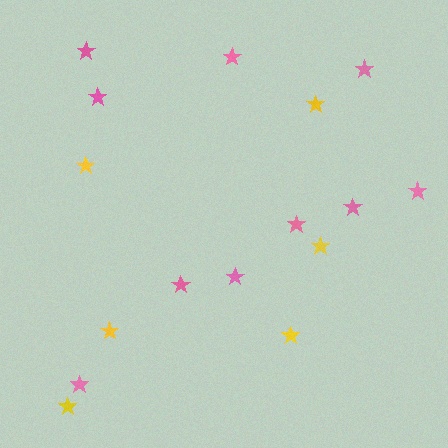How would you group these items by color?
There are 2 groups: one group of pink stars (10) and one group of yellow stars (6).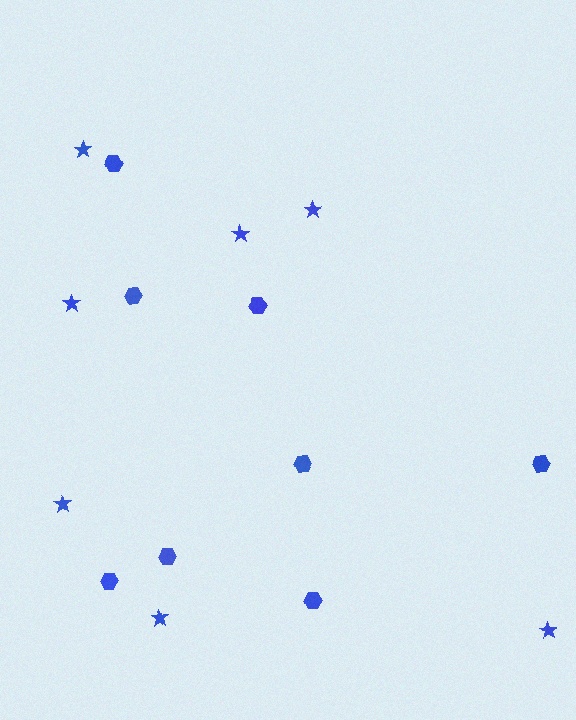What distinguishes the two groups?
There are 2 groups: one group of stars (7) and one group of hexagons (8).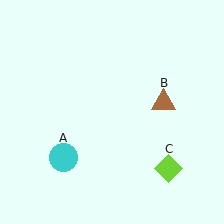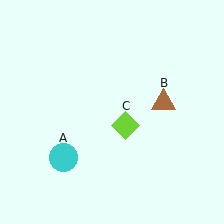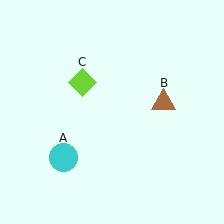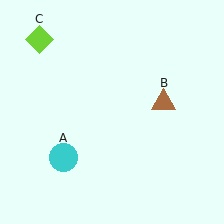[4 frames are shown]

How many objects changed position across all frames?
1 object changed position: lime diamond (object C).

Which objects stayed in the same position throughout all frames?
Cyan circle (object A) and brown triangle (object B) remained stationary.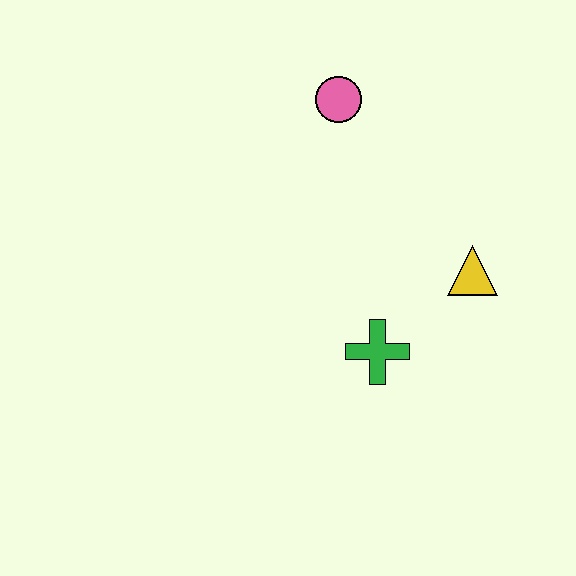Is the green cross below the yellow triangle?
Yes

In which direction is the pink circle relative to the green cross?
The pink circle is above the green cross.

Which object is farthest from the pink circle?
The green cross is farthest from the pink circle.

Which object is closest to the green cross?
The yellow triangle is closest to the green cross.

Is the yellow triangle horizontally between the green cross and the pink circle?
No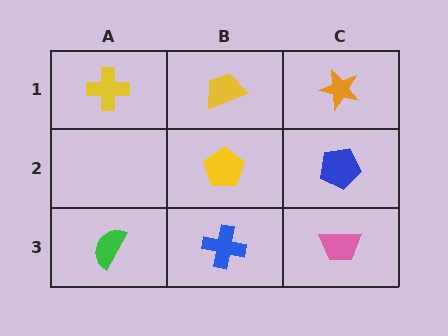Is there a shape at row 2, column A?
No, that cell is empty.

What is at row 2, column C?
A blue pentagon.